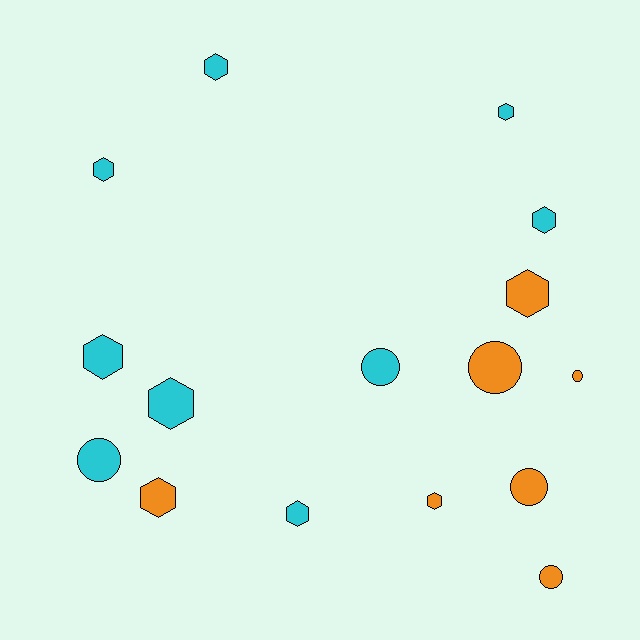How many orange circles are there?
There are 4 orange circles.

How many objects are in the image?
There are 16 objects.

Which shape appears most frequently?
Hexagon, with 10 objects.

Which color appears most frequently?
Cyan, with 9 objects.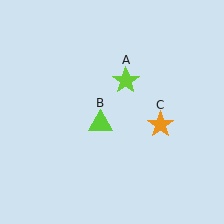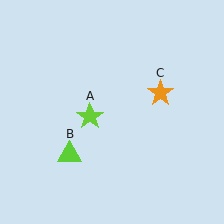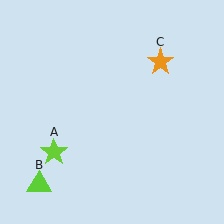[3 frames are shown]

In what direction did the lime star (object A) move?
The lime star (object A) moved down and to the left.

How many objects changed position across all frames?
3 objects changed position: lime star (object A), lime triangle (object B), orange star (object C).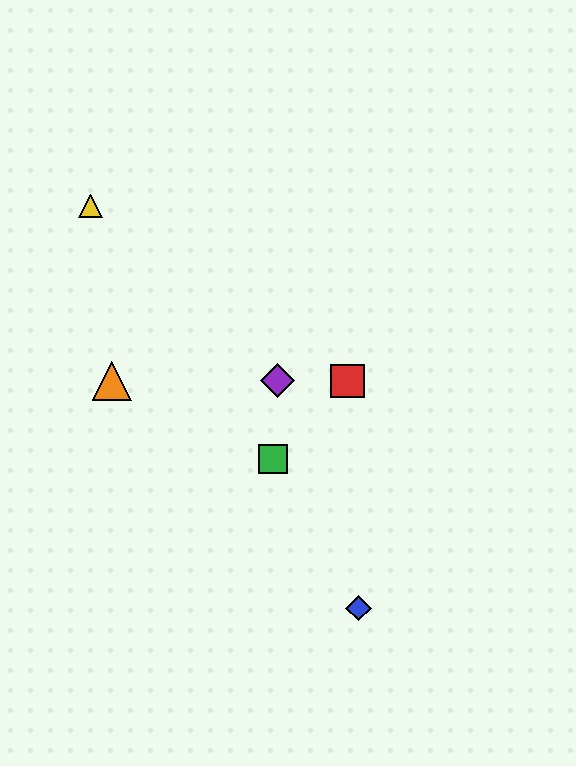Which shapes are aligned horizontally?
The red square, the purple diamond, the orange triangle are aligned horizontally.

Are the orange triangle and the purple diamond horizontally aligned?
Yes, both are at y≈381.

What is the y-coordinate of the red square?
The red square is at y≈381.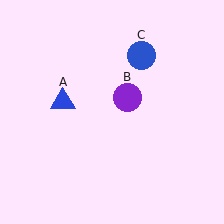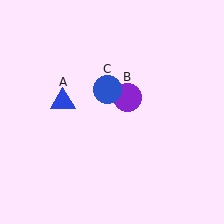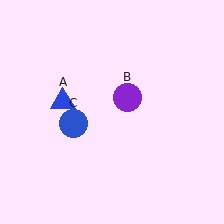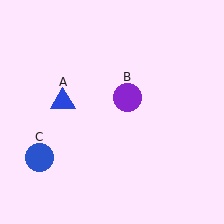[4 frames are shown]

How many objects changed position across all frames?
1 object changed position: blue circle (object C).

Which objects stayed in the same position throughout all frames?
Blue triangle (object A) and purple circle (object B) remained stationary.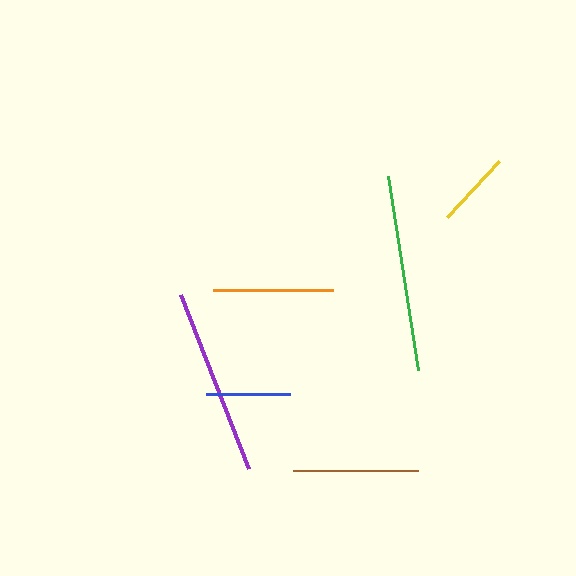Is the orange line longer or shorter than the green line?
The green line is longer than the orange line.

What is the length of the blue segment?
The blue segment is approximately 84 pixels long.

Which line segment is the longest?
The green line is the longest at approximately 197 pixels.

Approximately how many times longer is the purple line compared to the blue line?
The purple line is approximately 2.2 times the length of the blue line.